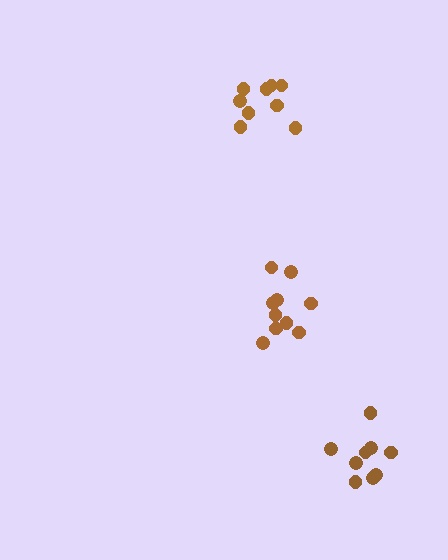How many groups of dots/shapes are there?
There are 3 groups.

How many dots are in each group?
Group 1: 9 dots, Group 2: 9 dots, Group 3: 10 dots (28 total).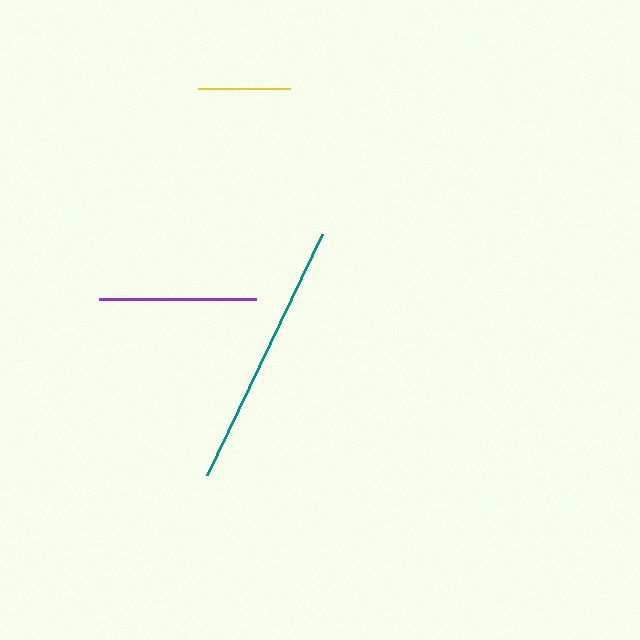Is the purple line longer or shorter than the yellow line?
The purple line is longer than the yellow line.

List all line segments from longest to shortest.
From longest to shortest: teal, purple, yellow.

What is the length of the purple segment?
The purple segment is approximately 157 pixels long.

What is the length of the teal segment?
The teal segment is approximately 267 pixels long.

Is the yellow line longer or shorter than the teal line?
The teal line is longer than the yellow line.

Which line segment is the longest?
The teal line is the longest at approximately 267 pixels.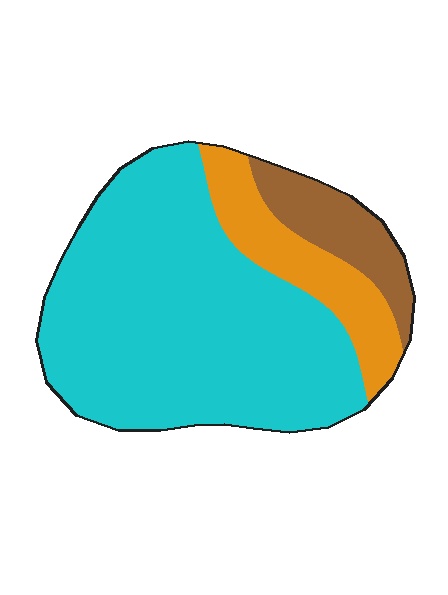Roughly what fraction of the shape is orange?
Orange takes up less than a quarter of the shape.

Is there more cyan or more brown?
Cyan.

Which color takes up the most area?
Cyan, at roughly 70%.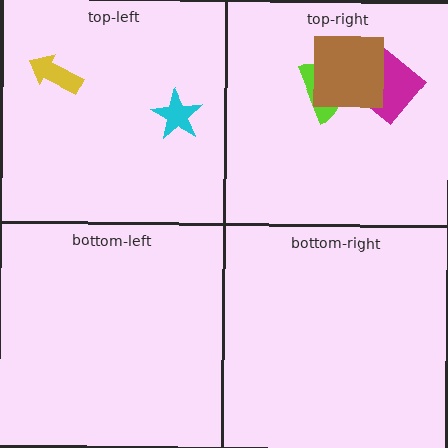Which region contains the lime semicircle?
The top-right region.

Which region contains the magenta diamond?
The top-right region.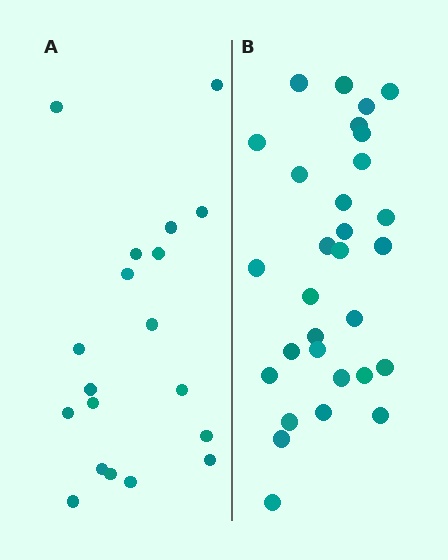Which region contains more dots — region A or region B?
Region B (the right region) has more dots.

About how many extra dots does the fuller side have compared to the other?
Region B has roughly 12 or so more dots than region A.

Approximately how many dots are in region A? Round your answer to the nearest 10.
About 20 dots. (The exact count is 19, which rounds to 20.)